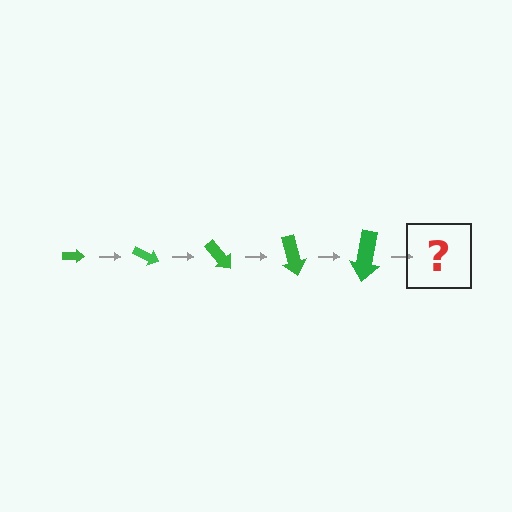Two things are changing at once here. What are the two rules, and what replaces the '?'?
The two rules are that the arrow grows larger each step and it rotates 25 degrees each step. The '?' should be an arrow, larger than the previous one and rotated 125 degrees from the start.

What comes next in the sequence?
The next element should be an arrow, larger than the previous one and rotated 125 degrees from the start.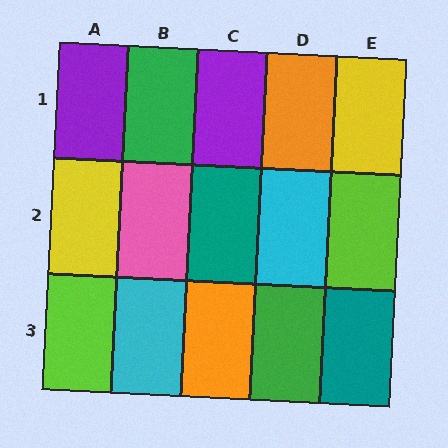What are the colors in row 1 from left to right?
Purple, green, purple, orange, yellow.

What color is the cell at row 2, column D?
Cyan.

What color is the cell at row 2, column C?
Teal.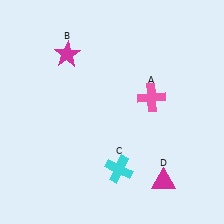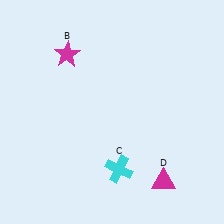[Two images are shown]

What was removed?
The pink cross (A) was removed in Image 2.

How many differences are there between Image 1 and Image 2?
There is 1 difference between the two images.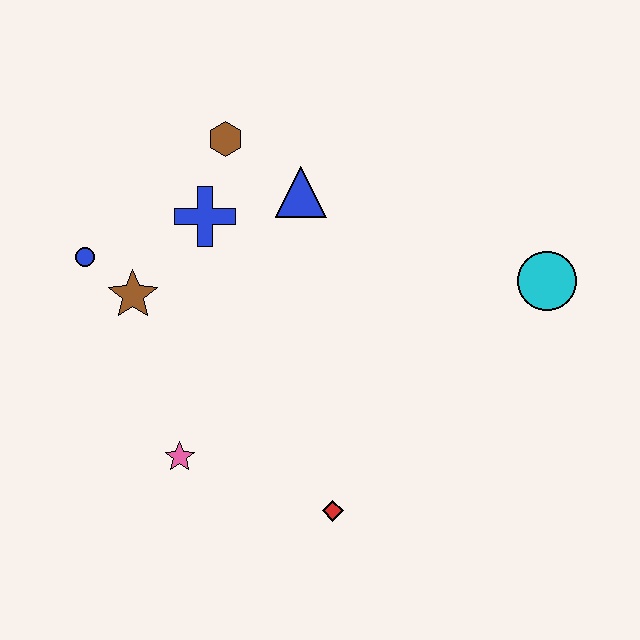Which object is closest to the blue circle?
The brown star is closest to the blue circle.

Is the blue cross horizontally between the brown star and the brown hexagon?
Yes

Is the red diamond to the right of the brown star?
Yes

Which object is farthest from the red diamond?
The brown hexagon is farthest from the red diamond.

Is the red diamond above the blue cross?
No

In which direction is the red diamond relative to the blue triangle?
The red diamond is below the blue triangle.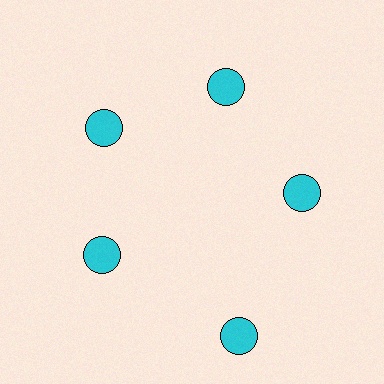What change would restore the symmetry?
The symmetry would be restored by moving it inward, back onto the ring so that all 5 circles sit at equal angles and equal distance from the center.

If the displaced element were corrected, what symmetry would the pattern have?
It would have 5-fold rotational symmetry — the pattern would map onto itself every 72 degrees.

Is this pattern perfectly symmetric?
No. The 5 cyan circles are arranged in a ring, but one element near the 5 o'clock position is pushed outward from the center, breaking the 5-fold rotational symmetry.